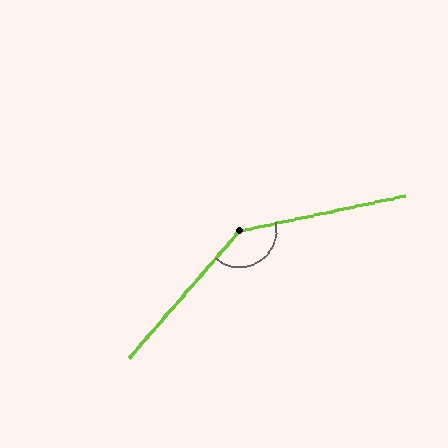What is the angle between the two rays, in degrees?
Approximately 143 degrees.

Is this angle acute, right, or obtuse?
It is obtuse.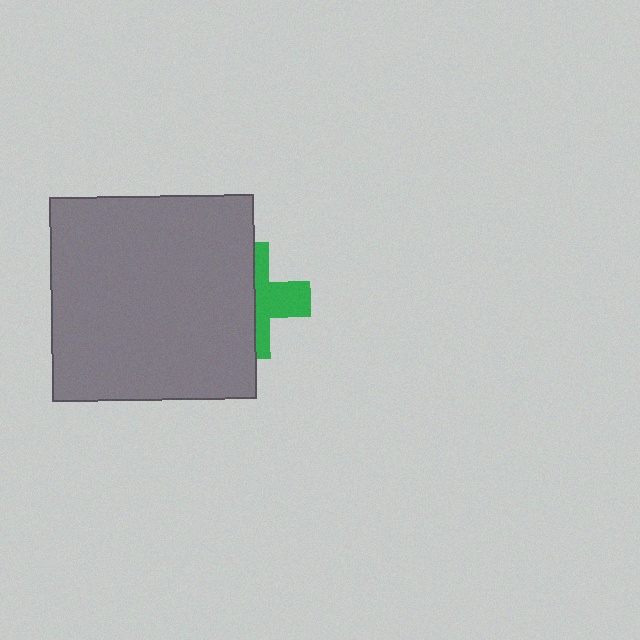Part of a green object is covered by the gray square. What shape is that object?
It is a cross.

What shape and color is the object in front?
The object in front is a gray square.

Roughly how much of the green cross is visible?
A small part of it is visible (roughly 44%).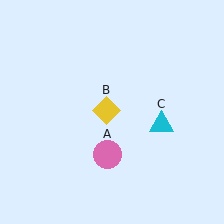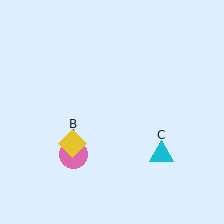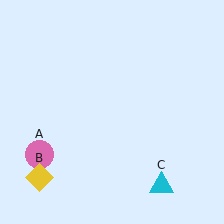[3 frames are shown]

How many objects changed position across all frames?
3 objects changed position: pink circle (object A), yellow diamond (object B), cyan triangle (object C).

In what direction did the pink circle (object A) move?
The pink circle (object A) moved left.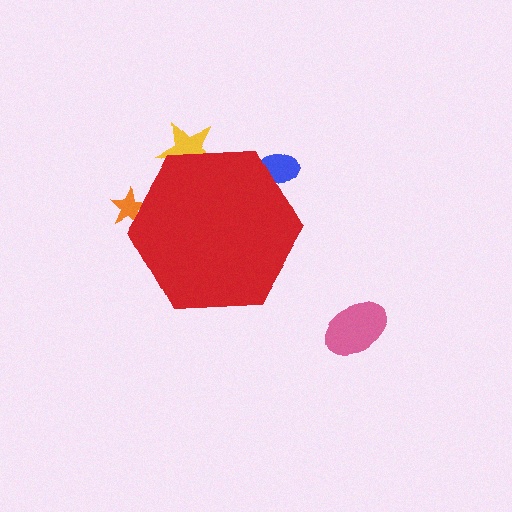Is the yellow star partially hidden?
Yes, the yellow star is partially hidden behind the red hexagon.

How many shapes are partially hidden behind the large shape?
3 shapes are partially hidden.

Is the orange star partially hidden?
Yes, the orange star is partially hidden behind the red hexagon.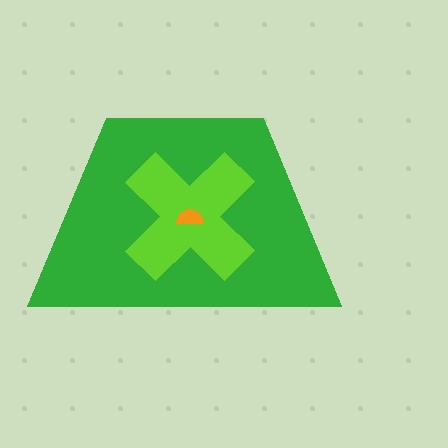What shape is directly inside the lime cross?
The orange semicircle.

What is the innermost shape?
The orange semicircle.